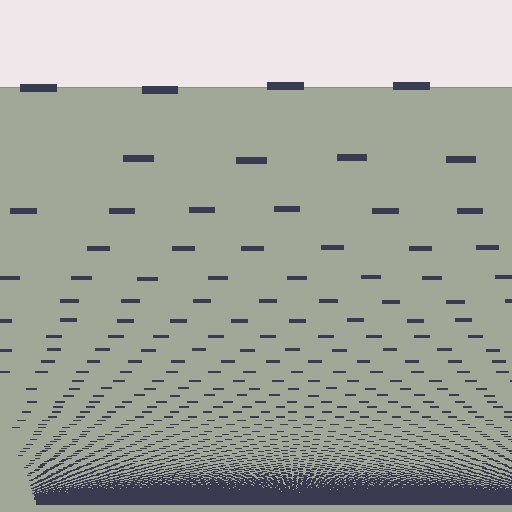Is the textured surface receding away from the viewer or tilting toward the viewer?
The surface appears to tilt toward the viewer. Texture elements get larger and sparser toward the top.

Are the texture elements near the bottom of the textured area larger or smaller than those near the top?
Smaller. The gradient is inverted — elements near the bottom are smaller and denser.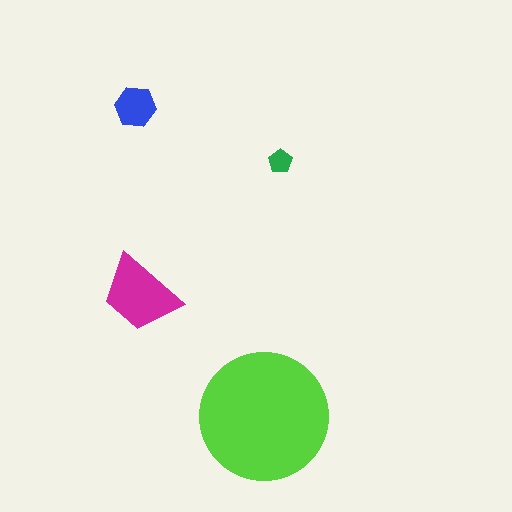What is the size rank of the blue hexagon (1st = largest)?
3rd.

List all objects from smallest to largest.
The green pentagon, the blue hexagon, the magenta trapezoid, the lime circle.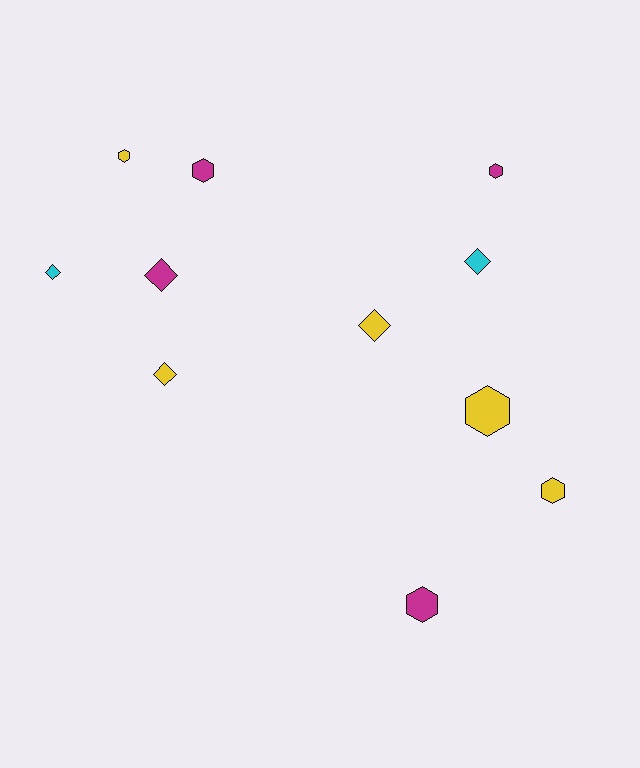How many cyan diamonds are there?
There are 2 cyan diamonds.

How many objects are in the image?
There are 11 objects.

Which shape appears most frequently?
Hexagon, with 6 objects.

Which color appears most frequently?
Yellow, with 5 objects.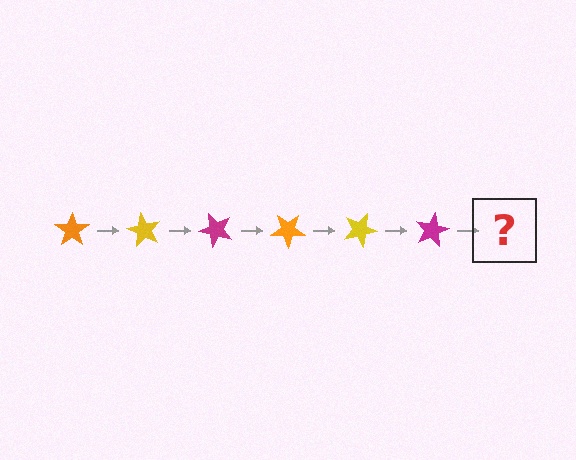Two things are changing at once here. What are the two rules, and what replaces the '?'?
The two rules are that it rotates 60 degrees each step and the color cycles through orange, yellow, and magenta. The '?' should be an orange star, rotated 360 degrees from the start.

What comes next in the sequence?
The next element should be an orange star, rotated 360 degrees from the start.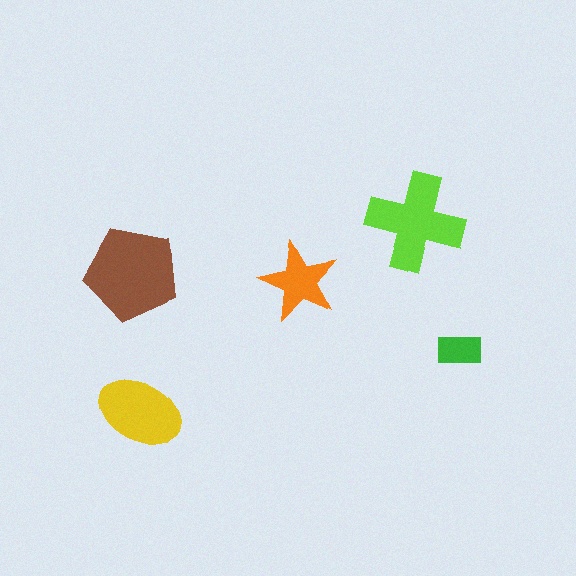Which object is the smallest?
The green rectangle.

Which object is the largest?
The brown pentagon.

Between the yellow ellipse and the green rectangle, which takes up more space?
The yellow ellipse.